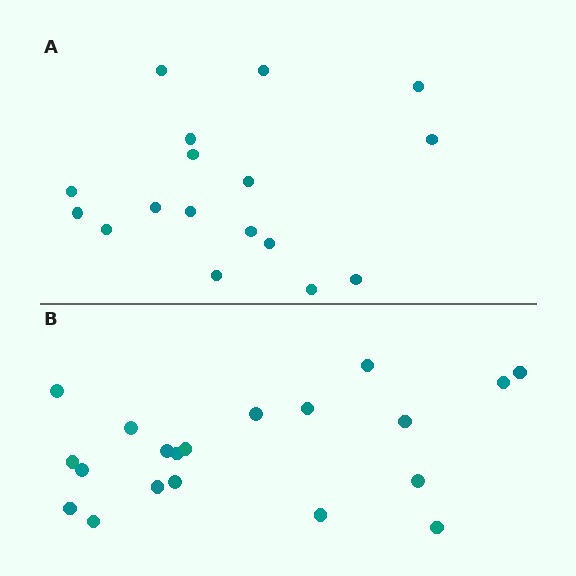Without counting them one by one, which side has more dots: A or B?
Region B (the bottom region) has more dots.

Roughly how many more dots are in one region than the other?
Region B has just a few more — roughly 2 or 3 more dots than region A.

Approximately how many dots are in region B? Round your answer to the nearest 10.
About 20 dots.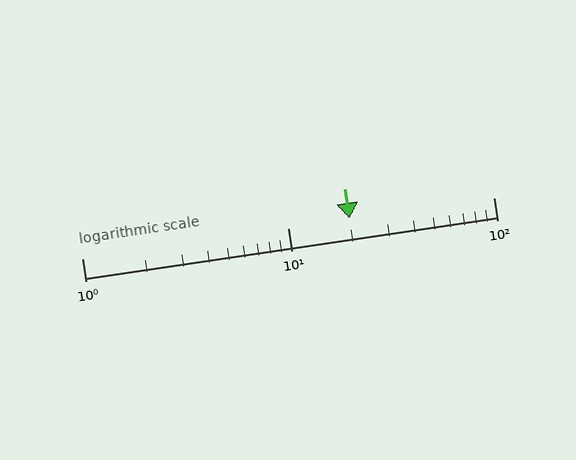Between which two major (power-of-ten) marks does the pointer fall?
The pointer is between 10 and 100.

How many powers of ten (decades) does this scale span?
The scale spans 2 decades, from 1 to 100.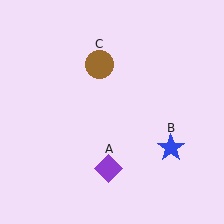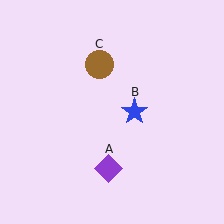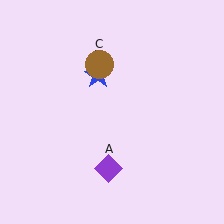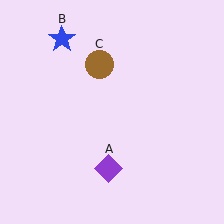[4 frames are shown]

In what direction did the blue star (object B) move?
The blue star (object B) moved up and to the left.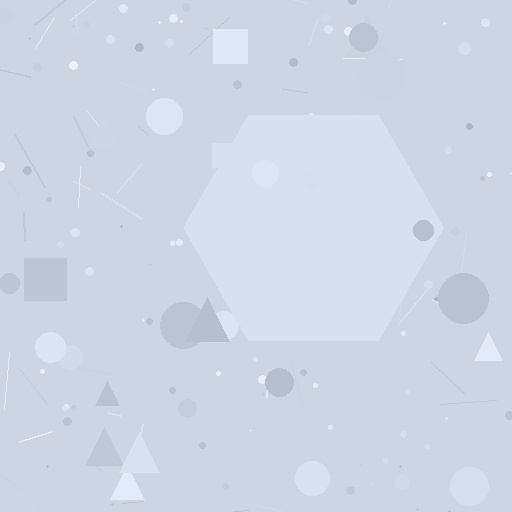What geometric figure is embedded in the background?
A hexagon is embedded in the background.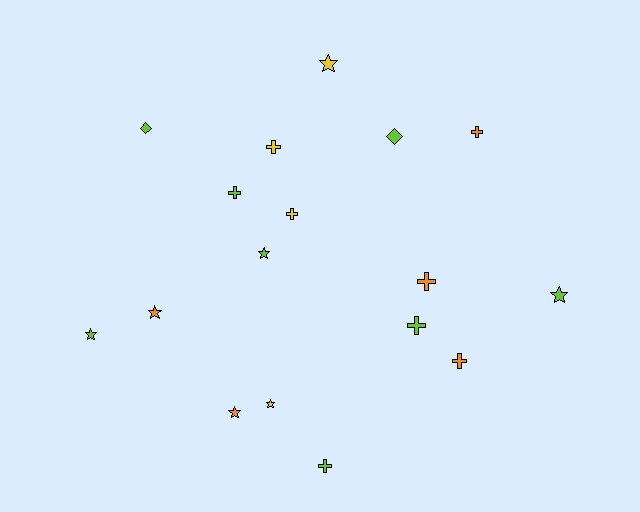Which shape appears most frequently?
Cross, with 8 objects.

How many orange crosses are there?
There are 3 orange crosses.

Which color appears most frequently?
Lime, with 8 objects.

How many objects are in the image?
There are 17 objects.